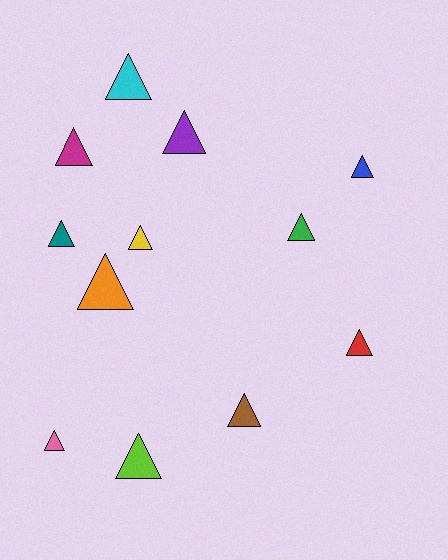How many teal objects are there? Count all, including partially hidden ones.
There is 1 teal object.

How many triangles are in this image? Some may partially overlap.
There are 12 triangles.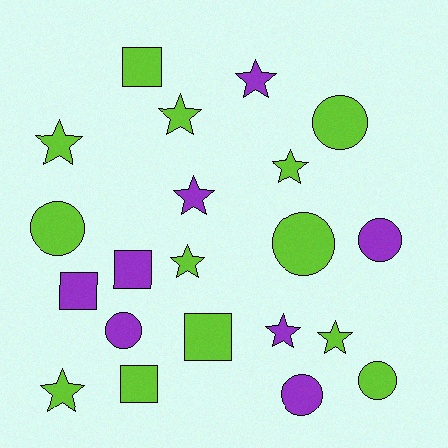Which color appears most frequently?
Lime, with 13 objects.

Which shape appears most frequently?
Star, with 9 objects.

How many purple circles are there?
There are 3 purple circles.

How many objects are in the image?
There are 21 objects.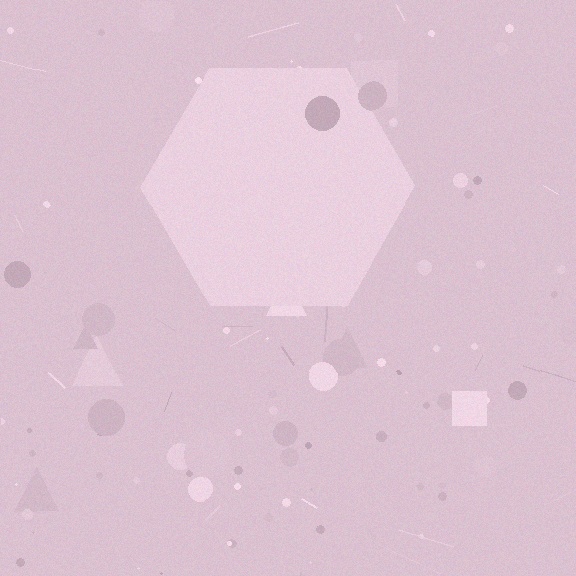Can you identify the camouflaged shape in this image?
The camouflaged shape is a hexagon.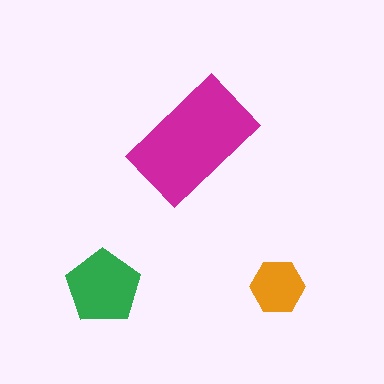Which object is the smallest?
The orange hexagon.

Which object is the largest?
The magenta rectangle.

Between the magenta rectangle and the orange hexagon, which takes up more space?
The magenta rectangle.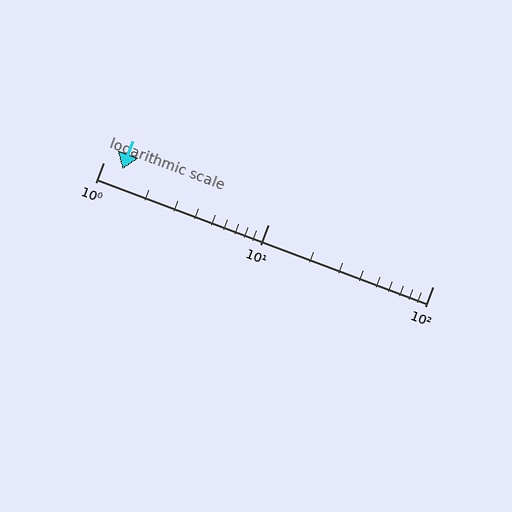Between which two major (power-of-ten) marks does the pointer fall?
The pointer is between 1 and 10.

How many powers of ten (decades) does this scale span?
The scale spans 2 decades, from 1 to 100.